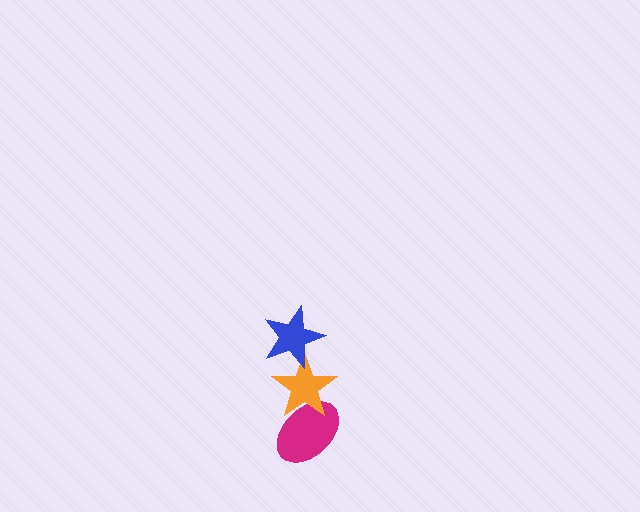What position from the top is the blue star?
The blue star is 1st from the top.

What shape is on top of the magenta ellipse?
The orange star is on top of the magenta ellipse.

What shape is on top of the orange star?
The blue star is on top of the orange star.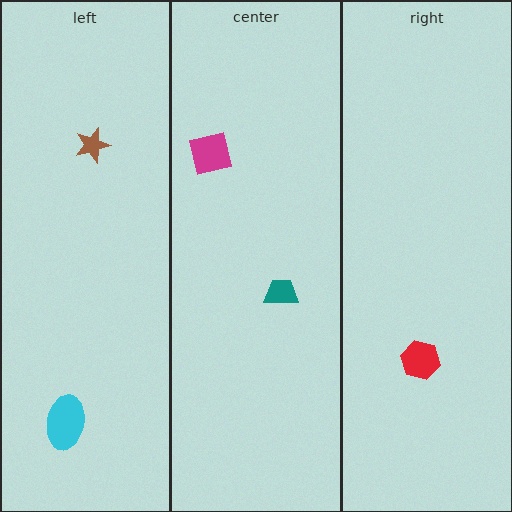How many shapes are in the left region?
2.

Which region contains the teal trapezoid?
The center region.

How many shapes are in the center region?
2.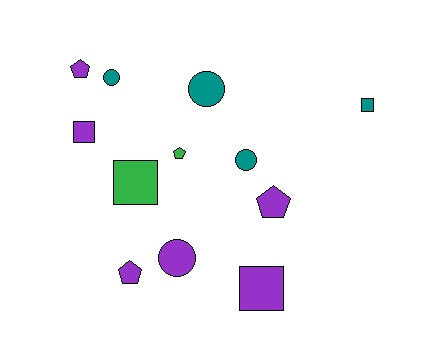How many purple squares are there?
There are 2 purple squares.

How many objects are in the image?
There are 12 objects.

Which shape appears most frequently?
Square, with 4 objects.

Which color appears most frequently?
Purple, with 6 objects.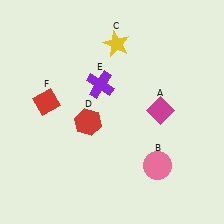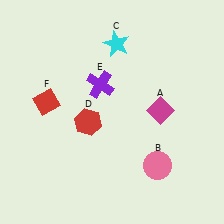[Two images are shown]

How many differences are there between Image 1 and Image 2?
There is 1 difference between the two images.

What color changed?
The star (C) changed from yellow in Image 1 to cyan in Image 2.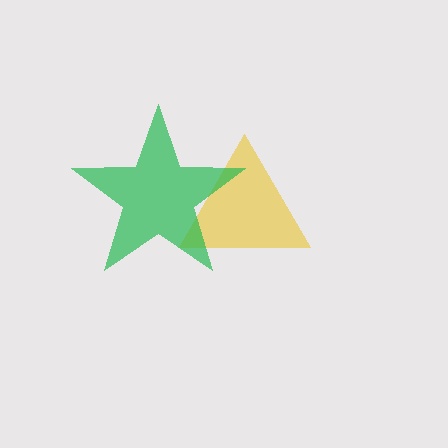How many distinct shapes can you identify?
There are 2 distinct shapes: a yellow triangle, a green star.